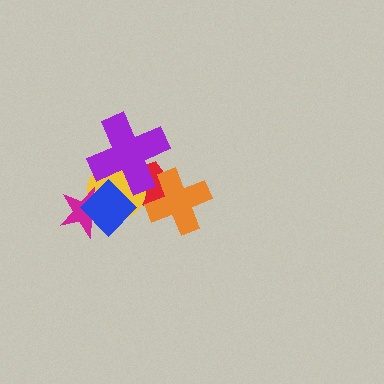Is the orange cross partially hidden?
No, no other shape covers it.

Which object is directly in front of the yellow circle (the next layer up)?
The magenta star is directly in front of the yellow circle.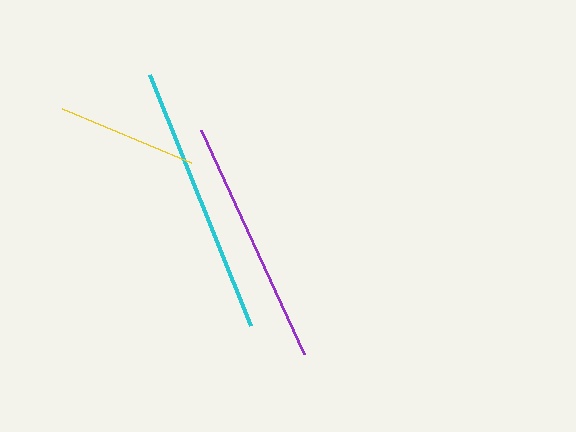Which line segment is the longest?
The cyan line is the longest at approximately 271 pixels.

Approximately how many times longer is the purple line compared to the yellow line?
The purple line is approximately 1.8 times the length of the yellow line.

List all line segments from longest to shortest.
From longest to shortest: cyan, purple, yellow.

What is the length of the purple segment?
The purple segment is approximately 246 pixels long.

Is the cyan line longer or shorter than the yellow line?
The cyan line is longer than the yellow line.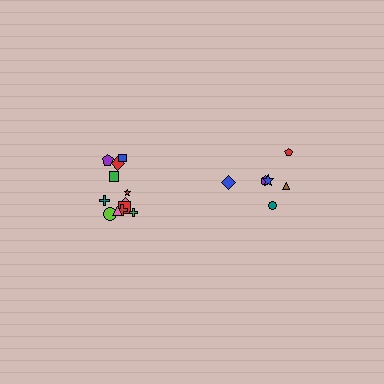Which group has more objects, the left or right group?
The left group.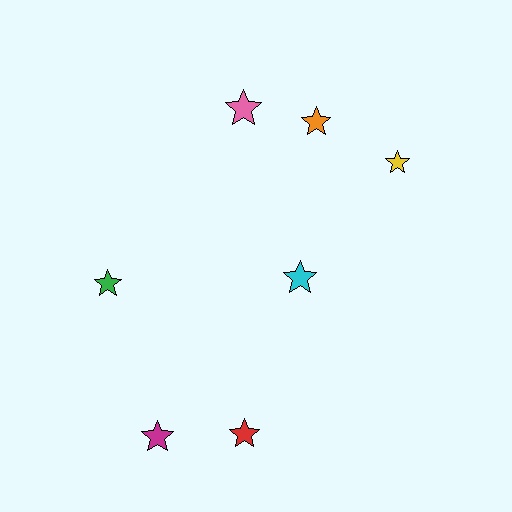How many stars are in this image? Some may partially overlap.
There are 7 stars.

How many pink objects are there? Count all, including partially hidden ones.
There is 1 pink object.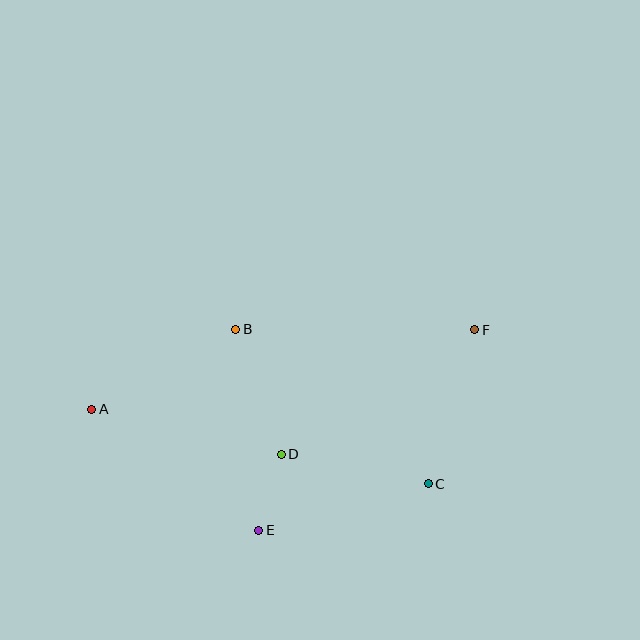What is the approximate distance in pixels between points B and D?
The distance between B and D is approximately 133 pixels.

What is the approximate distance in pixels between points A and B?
The distance between A and B is approximately 164 pixels.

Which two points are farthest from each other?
Points A and F are farthest from each other.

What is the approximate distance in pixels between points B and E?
The distance between B and E is approximately 202 pixels.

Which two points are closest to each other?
Points D and E are closest to each other.